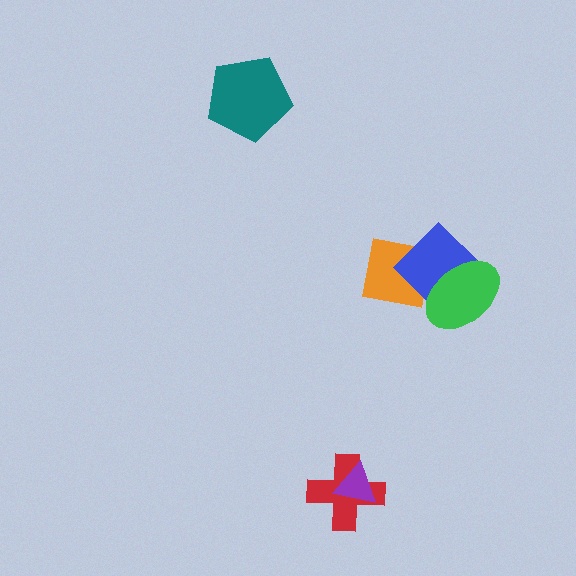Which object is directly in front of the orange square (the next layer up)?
The blue diamond is directly in front of the orange square.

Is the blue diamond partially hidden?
Yes, it is partially covered by another shape.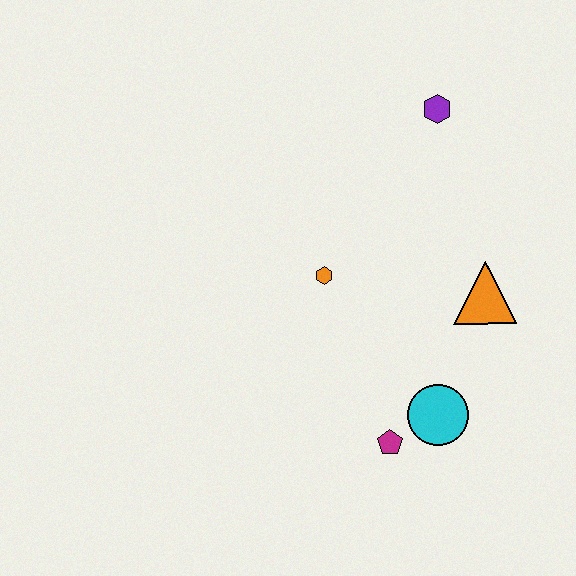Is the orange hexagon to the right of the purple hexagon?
No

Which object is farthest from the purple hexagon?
The magenta pentagon is farthest from the purple hexagon.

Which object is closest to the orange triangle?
The cyan circle is closest to the orange triangle.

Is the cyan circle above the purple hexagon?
No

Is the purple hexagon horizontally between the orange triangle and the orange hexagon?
Yes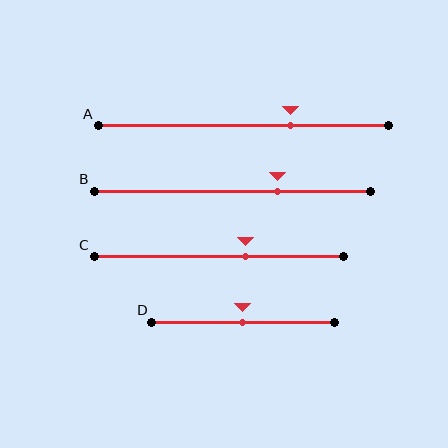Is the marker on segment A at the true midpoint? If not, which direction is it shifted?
No, the marker on segment A is shifted to the right by about 16% of the segment length.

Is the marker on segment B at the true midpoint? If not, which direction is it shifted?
No, the marker on segment B is shifted to the right by about 16% of the segment length.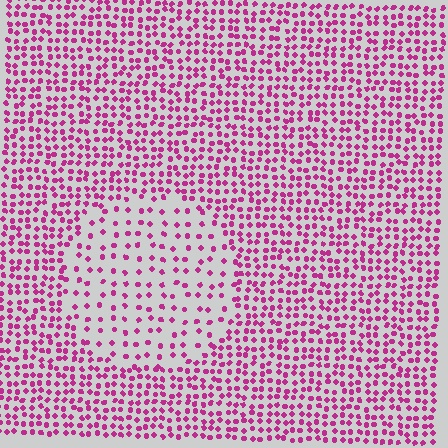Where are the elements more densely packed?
The elements are more densely packed outside the circle boundary.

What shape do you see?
I see a circle.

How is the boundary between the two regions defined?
The boundary is defined by a change in element density (approximately 2.2x ratio). All elements are the same color, size, and shape.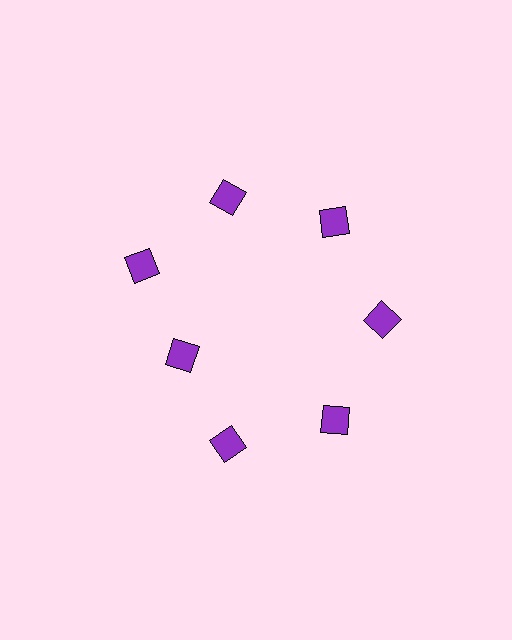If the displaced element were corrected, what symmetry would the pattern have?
It would have 7-fold rotational symmetry — the pattern would map onto itself every 51 degrees.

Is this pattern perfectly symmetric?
No. The 7 purple diamonds are arranged in a ring, but one element near the 8 o'clock position is pulled inward toward the center, breaking the 7-fold rotational symmetry.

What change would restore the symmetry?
The symmetry would be restored by moving it outward, back onto the ring so that all 7 diamonds sit at equal angles and equal distance from the center.